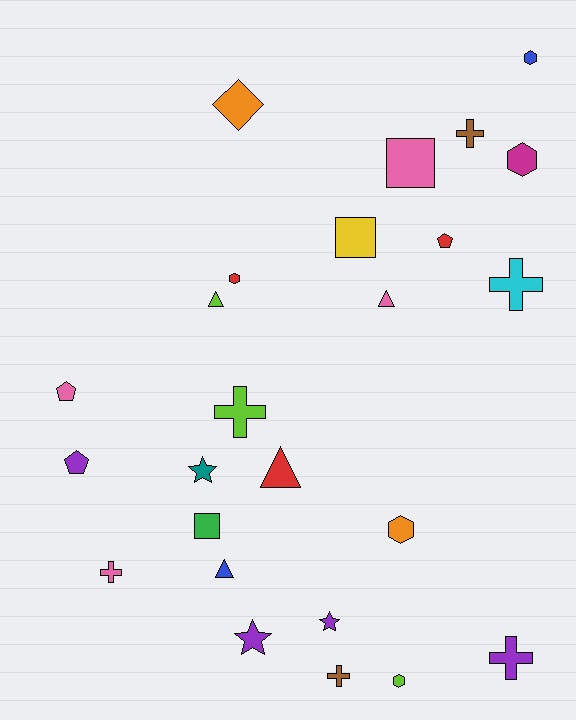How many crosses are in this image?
There are 6 crosses.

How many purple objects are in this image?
There are 4 purple objects.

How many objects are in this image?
There are 25 objects.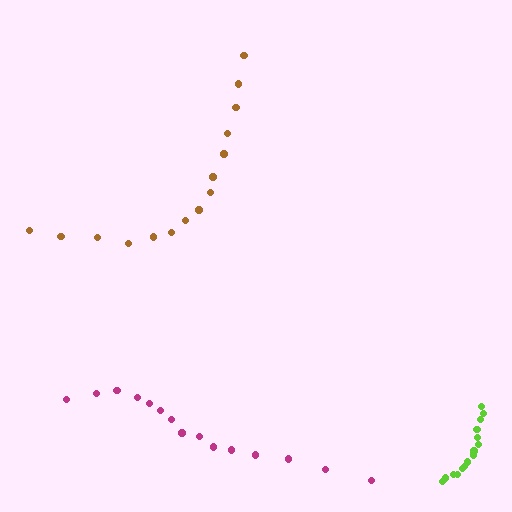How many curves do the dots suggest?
There are 3 distinct paths.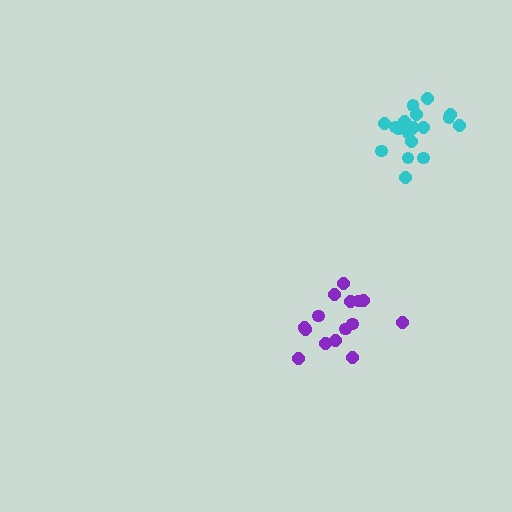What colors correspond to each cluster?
The clusters are colored: purple, cyan.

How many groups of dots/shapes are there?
There are 2 groups.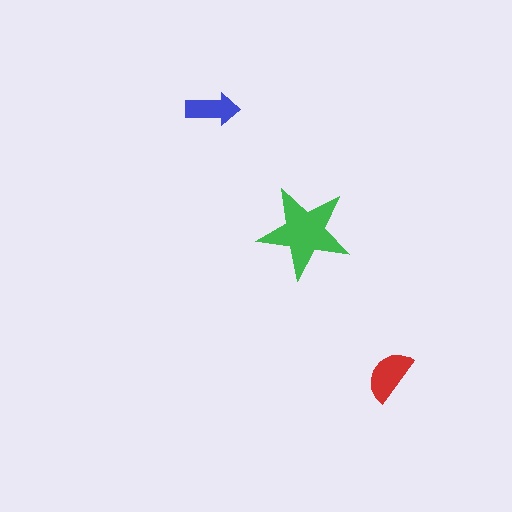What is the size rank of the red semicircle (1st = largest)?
2nd.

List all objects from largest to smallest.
The green star, the red semicircle, the blue arrow.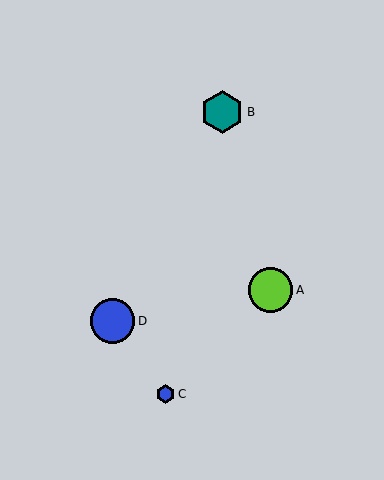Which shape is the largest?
The blue circle (labeled D) is the largest.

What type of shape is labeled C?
Shape C is a blue hexagon.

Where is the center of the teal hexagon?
The center of the teal hexagon is at (222, 112).